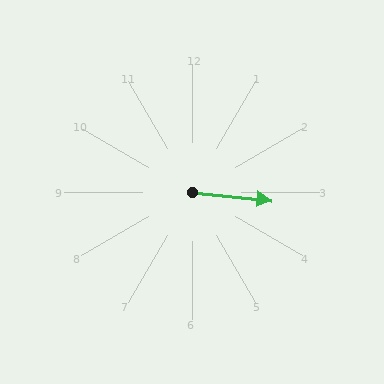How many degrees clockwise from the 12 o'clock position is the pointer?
Approximately 96 degrees.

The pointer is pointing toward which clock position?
Roughly 3 o'clock.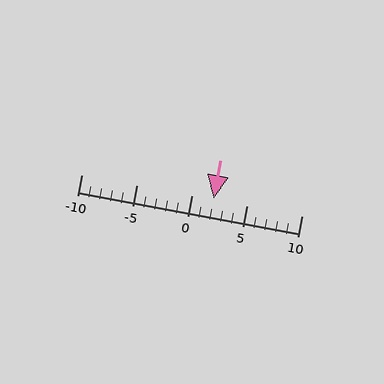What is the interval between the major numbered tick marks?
The major tick marks are spaced 5 units apart.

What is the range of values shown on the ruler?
The ruler shows values from -10 to 10.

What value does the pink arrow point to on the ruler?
The pink arrow points to approximately 2.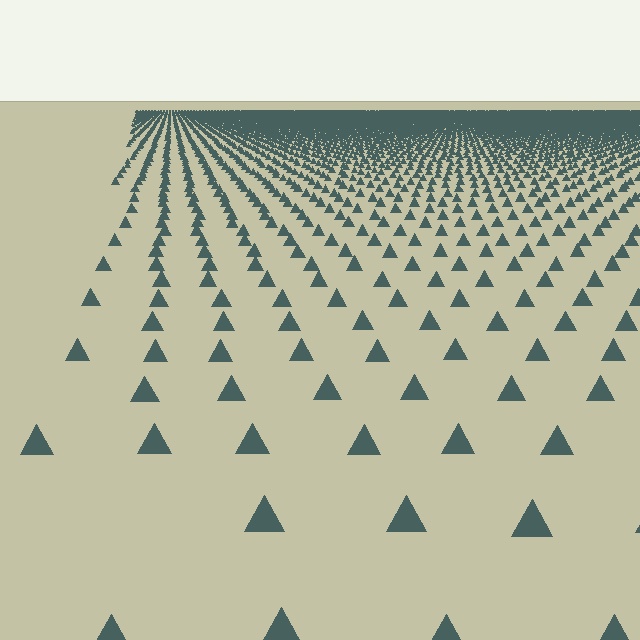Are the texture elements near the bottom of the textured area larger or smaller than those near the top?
Larger. Near the bottom, elements are closer to the viewer and appear at a bigger on-screen size.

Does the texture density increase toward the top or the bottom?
Density increases toward the top.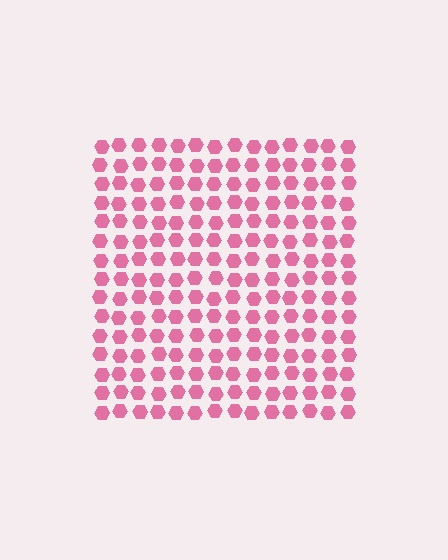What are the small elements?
The small elements are hexagons.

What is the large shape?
The large shape is a square.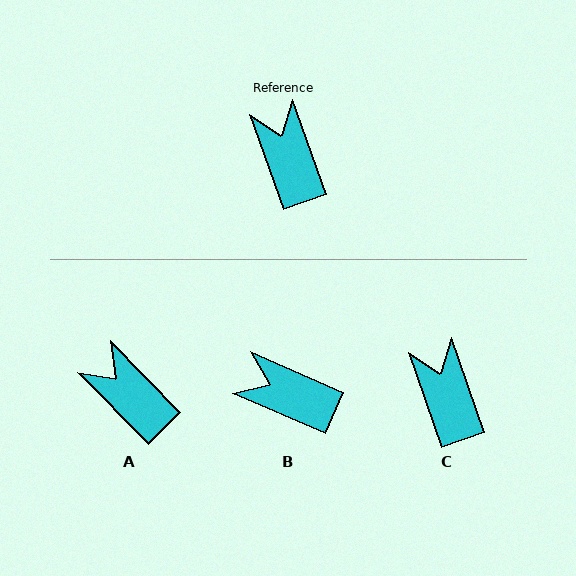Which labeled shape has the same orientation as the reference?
C.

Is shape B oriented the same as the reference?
No, it is off by about 47 degrees.